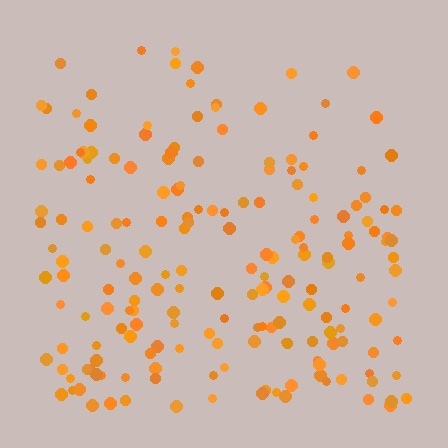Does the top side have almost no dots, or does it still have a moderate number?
Still a moderate number, just noticeably fewer than the bottom.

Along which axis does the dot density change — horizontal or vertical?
Vertical.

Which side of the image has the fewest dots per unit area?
The top.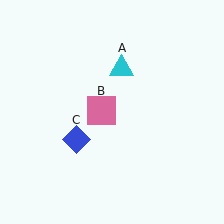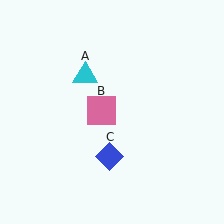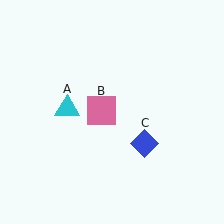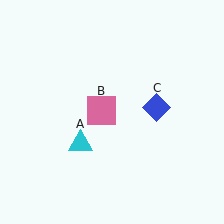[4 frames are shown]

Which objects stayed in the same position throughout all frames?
Pink square (object B) remained stationary.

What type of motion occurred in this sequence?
The cyan triangle (object A), blue diamond (object C) rotated counterclockwise around the center of the scene.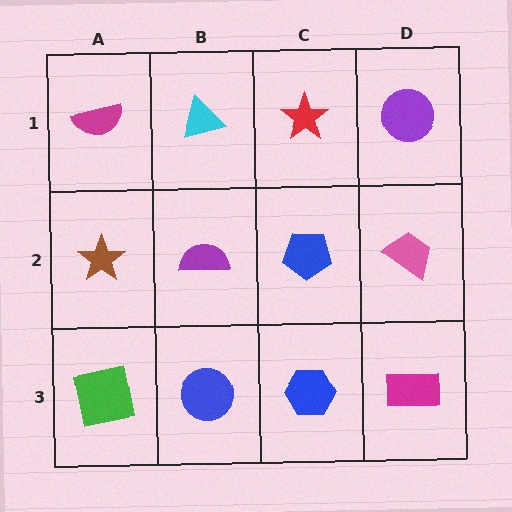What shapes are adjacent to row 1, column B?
A purple semicircle (row 2, column B), a magenta semicircle (row 1, column A), a red star (row 1, column C).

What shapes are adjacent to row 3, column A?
A brown star (row 2, column A), a blue circle (row 3, column B).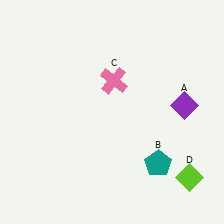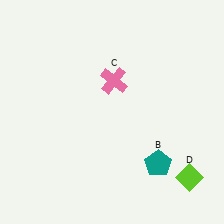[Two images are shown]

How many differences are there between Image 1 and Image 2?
There is 1 difference between the two images.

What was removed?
The purple diamond (A) was removed in Image 2.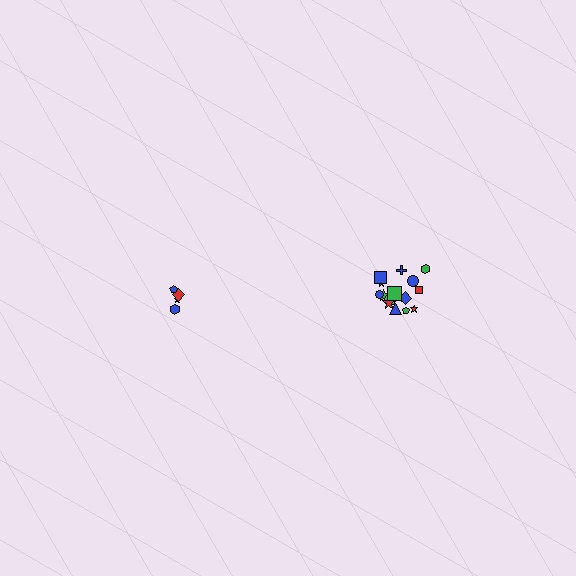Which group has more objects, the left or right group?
The right group.